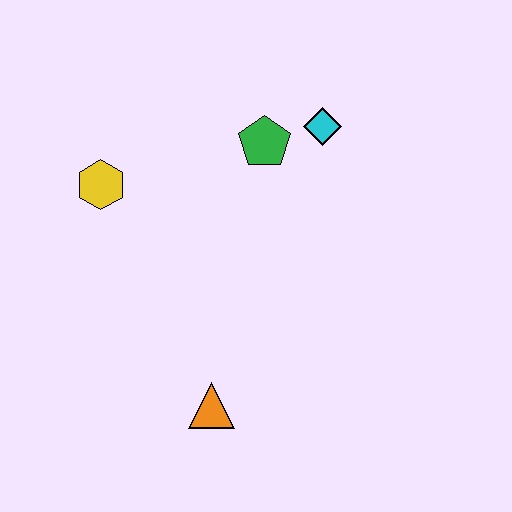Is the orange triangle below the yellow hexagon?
Yes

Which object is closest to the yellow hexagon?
The green pentagon is closest to the yellow hexagon.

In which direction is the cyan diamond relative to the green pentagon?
The cyan diamond is to the right of the green pentagon.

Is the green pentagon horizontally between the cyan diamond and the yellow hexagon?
Yes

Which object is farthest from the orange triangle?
The cyan diamond is farthest from the orange triangle.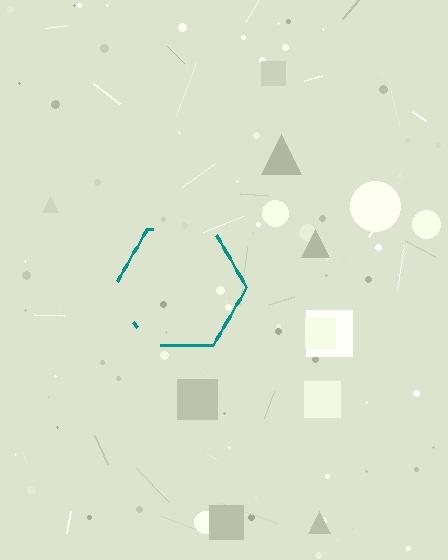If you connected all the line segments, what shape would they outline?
They would outline a hexagon.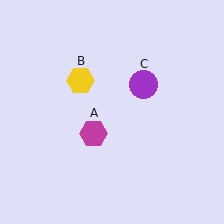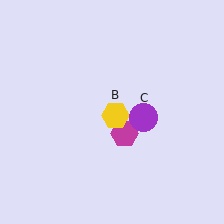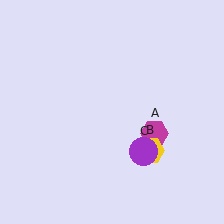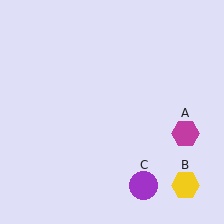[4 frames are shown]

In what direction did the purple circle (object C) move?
The purple circle (object C) moved down.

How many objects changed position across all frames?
3 objects changed position: magenta hexagon (object A), yellow hexagon (object B), purple circle (object C).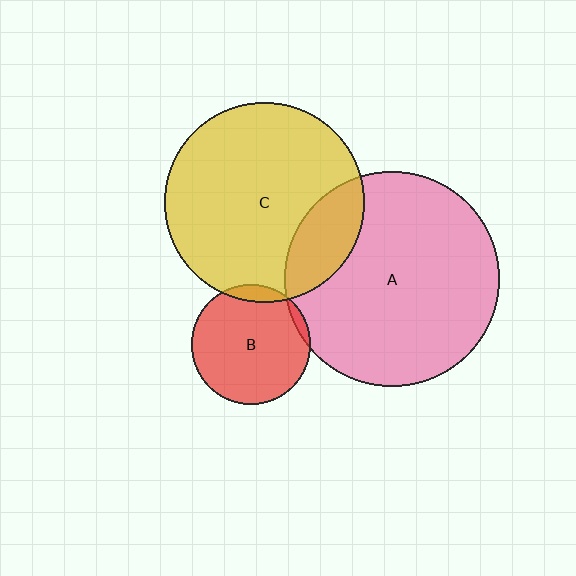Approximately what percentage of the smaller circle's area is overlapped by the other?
Approximately 20%.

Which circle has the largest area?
Circle A (pink).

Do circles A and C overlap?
Yes.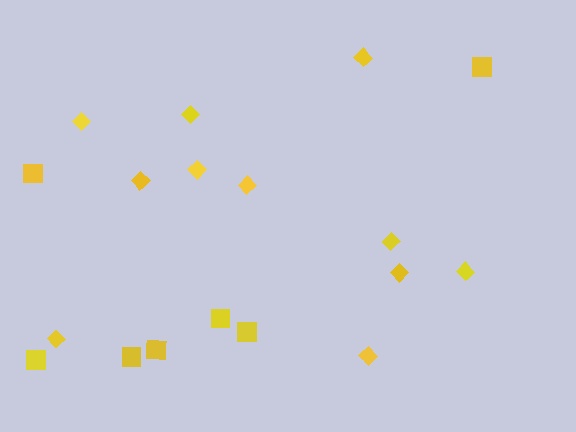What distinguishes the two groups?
There are 2 groups: one group of squares (7) and one group of diamonds (11).